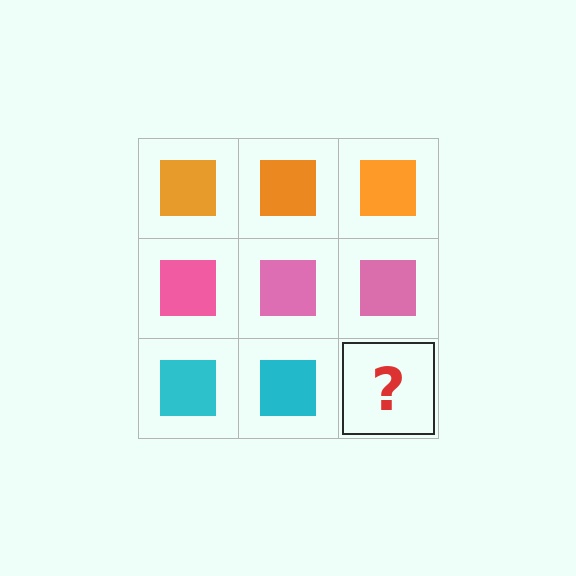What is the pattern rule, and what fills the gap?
The rule is that each row has a consistent color. The gap should be filled with a cyan square.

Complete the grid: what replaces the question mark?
The question mark should be replaced with a cyan square.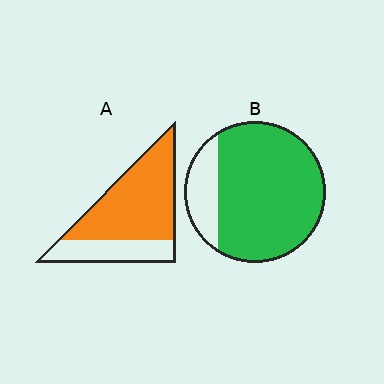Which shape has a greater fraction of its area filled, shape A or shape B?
Shape B.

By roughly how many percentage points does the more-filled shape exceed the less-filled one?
By roughly 10 percentage points (B over A).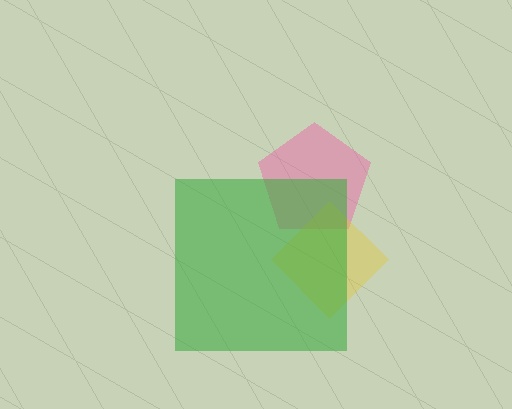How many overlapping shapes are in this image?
There are 3 overlapping shapes in the image.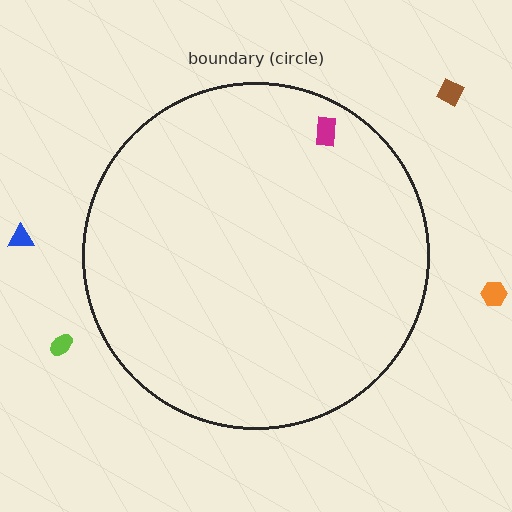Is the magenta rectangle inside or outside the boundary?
Inside.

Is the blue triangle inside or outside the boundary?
Outside.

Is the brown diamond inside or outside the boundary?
Outside.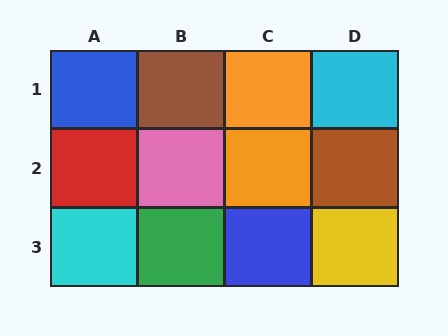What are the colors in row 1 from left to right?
Blue, brown, orange, cyan.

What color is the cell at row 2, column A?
Red.